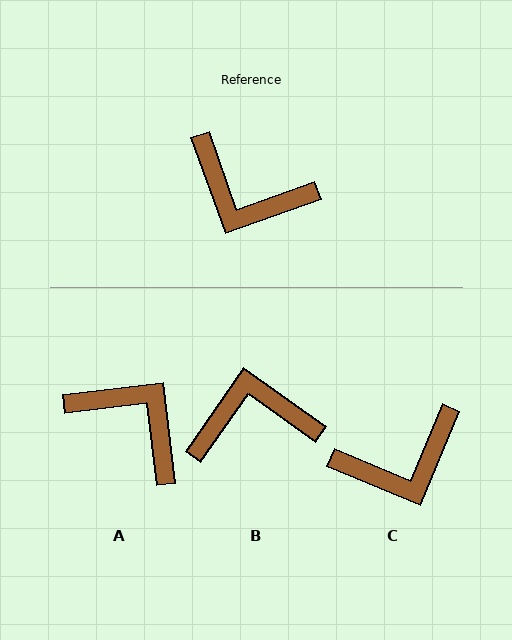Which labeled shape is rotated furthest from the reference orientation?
A, about 167 degrees away.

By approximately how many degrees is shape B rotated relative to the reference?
Approximately 145 degrees clockwise.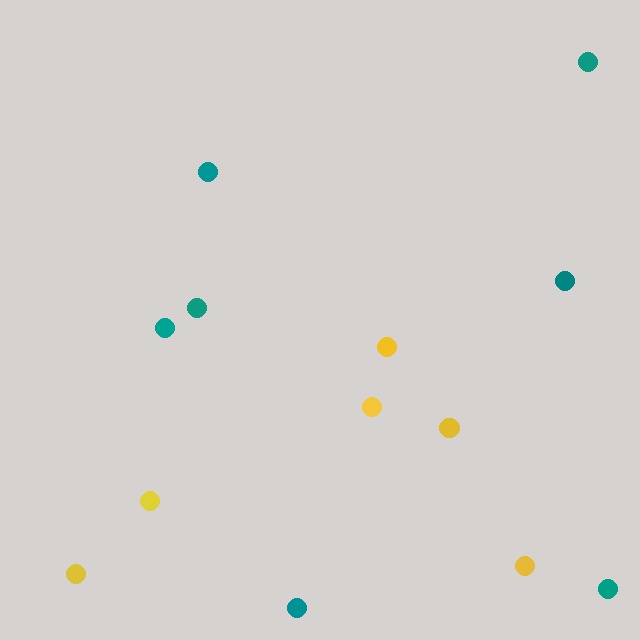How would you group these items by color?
There are 2 groups: one group of yellow circles (6) and one group of teal circles (7).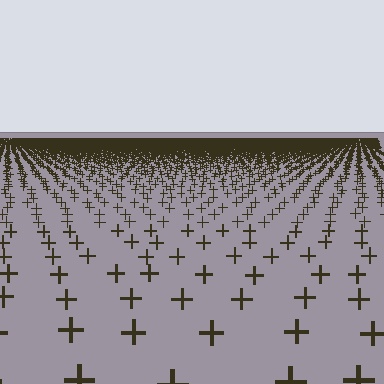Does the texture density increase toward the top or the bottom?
Density increases toward the top.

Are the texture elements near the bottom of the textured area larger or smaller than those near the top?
Larger. Near the bottom, elements are closer to the viewer and appear at a bigger on-screen size.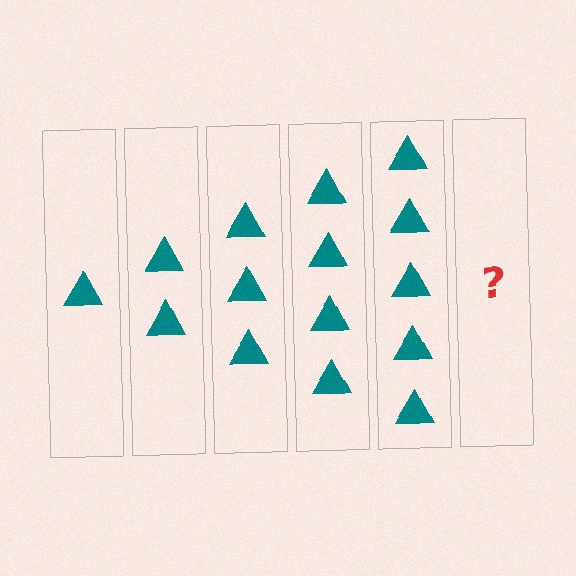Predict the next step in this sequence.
The next step is 6 triangles.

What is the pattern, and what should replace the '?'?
The pattern is that each step adds one more triangle. The '?' should be 6 triangles.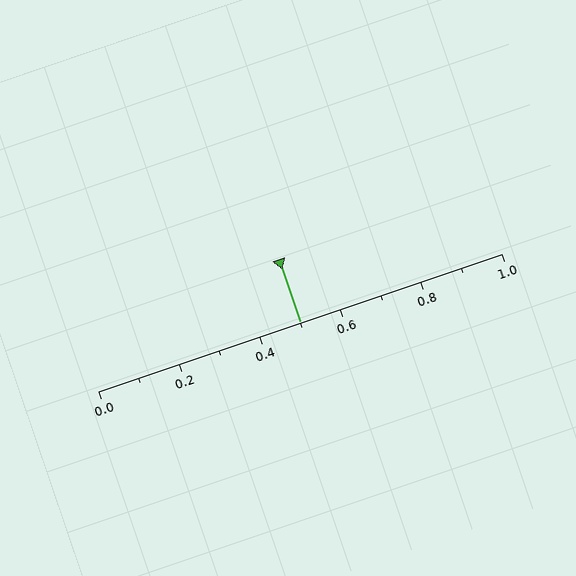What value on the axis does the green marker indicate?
The marker indicates approximately 0.5.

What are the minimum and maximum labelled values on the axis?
The axis runs from 0.0 to 1.0.